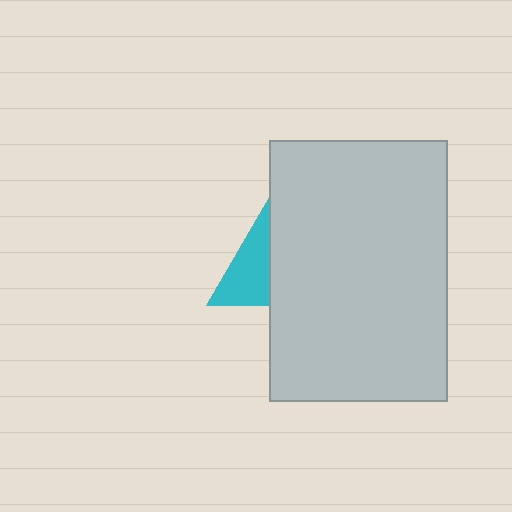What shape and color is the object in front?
The object in front is a light gray rectangle.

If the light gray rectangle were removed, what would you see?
You would see the complete cyan triangle.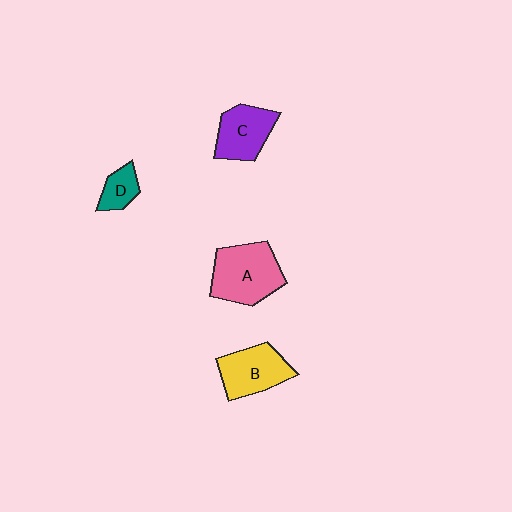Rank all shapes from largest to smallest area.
From largest to smallest: A (pink), B (yellow), C (purple), D (teal).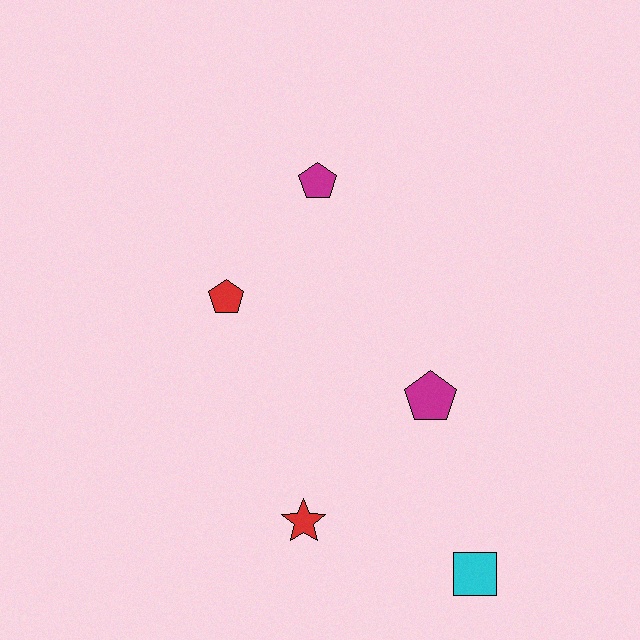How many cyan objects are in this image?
There is 1 cyan object.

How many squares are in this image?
There is 1 square.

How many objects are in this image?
There are 5 objects.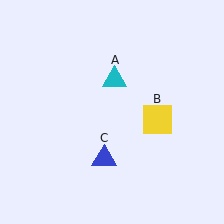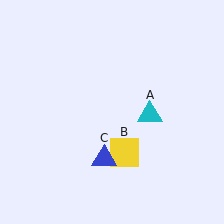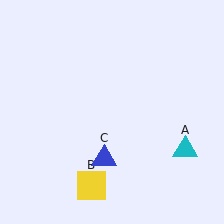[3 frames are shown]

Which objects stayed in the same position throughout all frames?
Blue triangle (object C) remained stationary.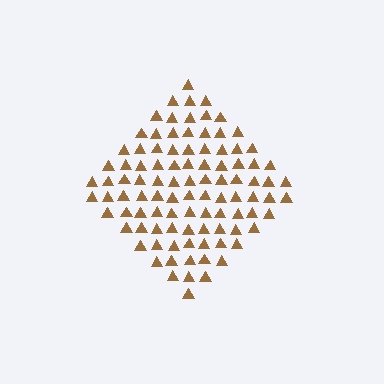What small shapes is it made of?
It is made of small triangles.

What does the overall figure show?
The overall figure shows a diamond.